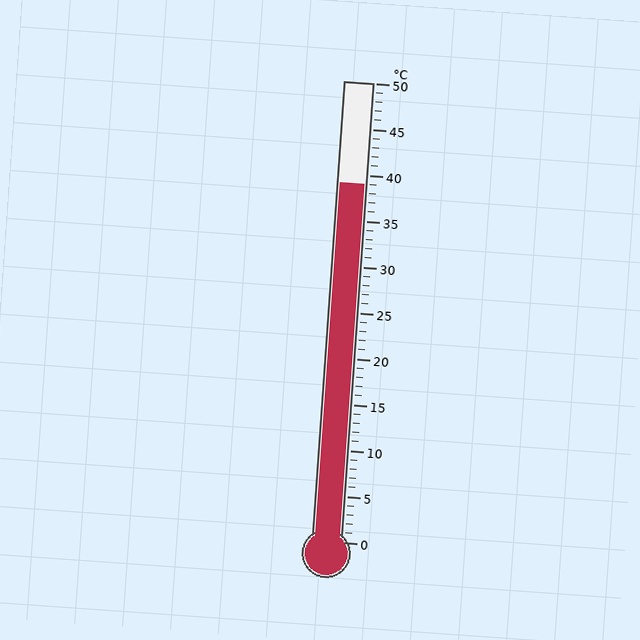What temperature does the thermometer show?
The thermometer shows approximately 39°C.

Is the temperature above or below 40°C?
The temperature is below 40°C.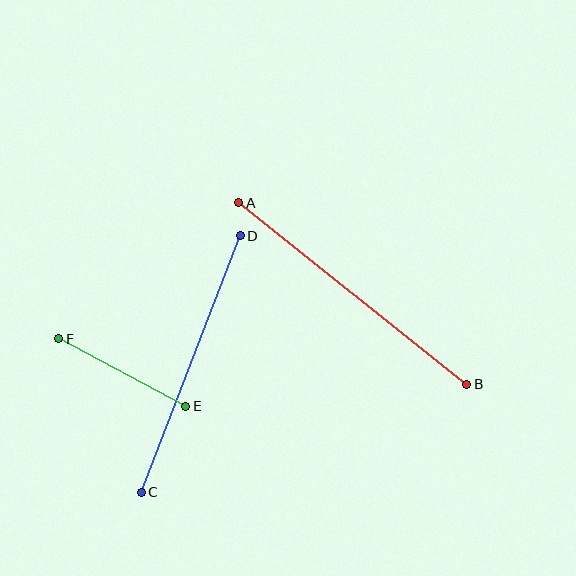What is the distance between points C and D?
The distance is approximately 275 pixels.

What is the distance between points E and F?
The distance is approximately 144 pixels.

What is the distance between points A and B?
The distance is approximately 291 pixels.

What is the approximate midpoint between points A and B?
The midpoint is at approximately (353, 294) pixels.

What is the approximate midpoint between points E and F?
The midpoint is at approximately (122, 373) pixels.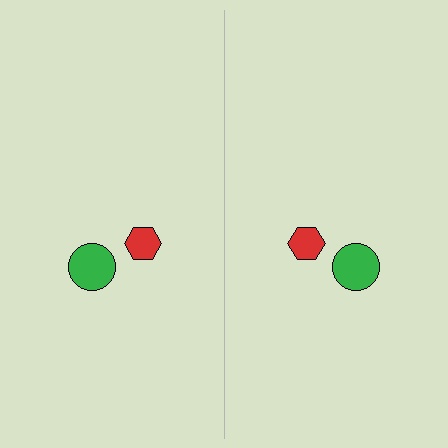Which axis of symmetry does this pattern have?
The pattern has a vertical axis of symmetry running through the center of the image.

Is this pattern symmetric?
Yes, this pattern has bilateral (reflection) symmetry.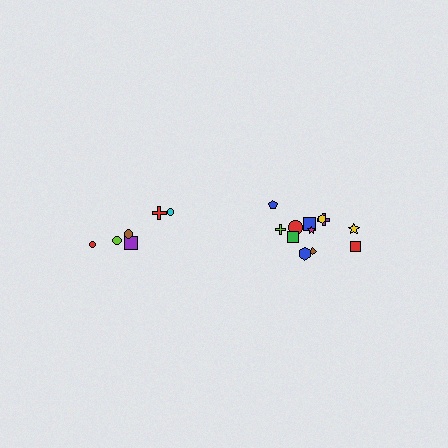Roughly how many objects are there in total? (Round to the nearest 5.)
Roughly 20 objects in total.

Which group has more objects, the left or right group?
The right group.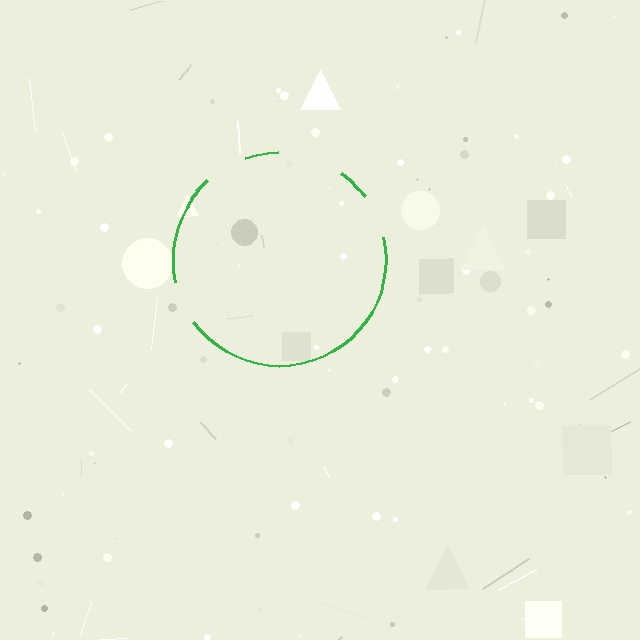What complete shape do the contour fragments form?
The contour fragments form a circle.